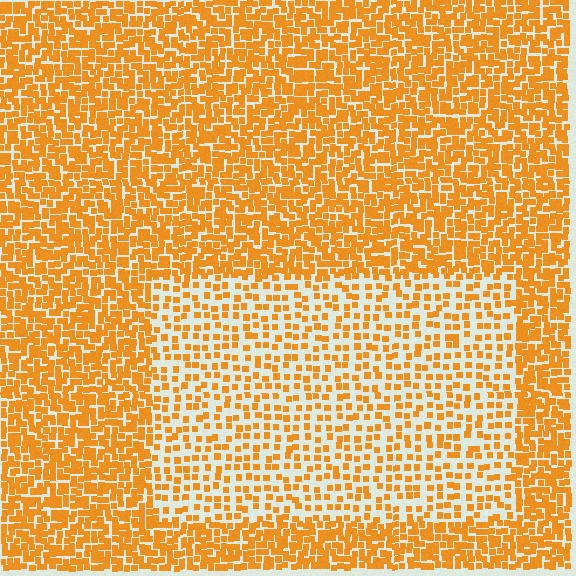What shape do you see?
I see a rectangle.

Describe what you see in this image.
The image contains small orange elements arranged at two different densities. A rectangle-shaped region is visible where the elements are less densely packed than the surrounding area.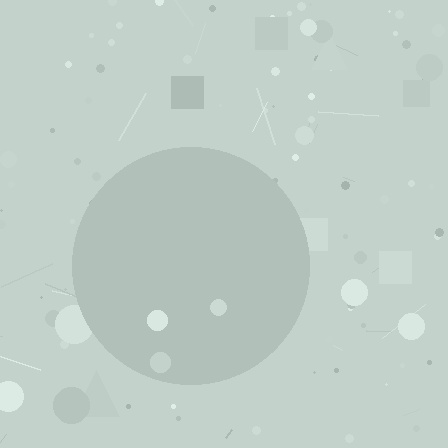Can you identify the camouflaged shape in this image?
The camouflaged shape is a circle.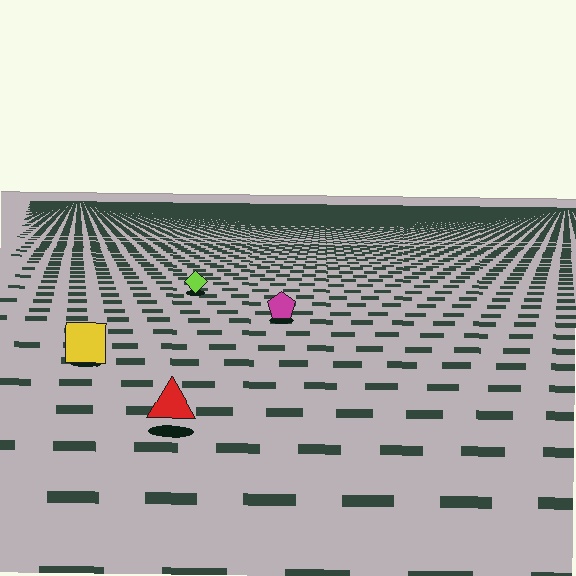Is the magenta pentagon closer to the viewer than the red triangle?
No. The red triangle is closer — you can tell from the texture gradient: the ground texture is coarser near it.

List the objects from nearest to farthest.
From nearest to farthest: the red triangle, the yellow square, the magenta pentagon, the lime diamond.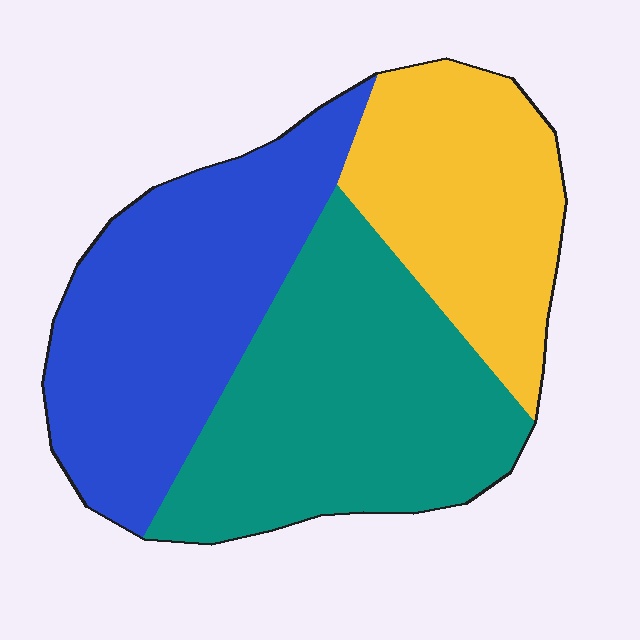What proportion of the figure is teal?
Teal takes up about three eighths (3/8) of the figure.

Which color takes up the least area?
Yellow, at roughly 25%.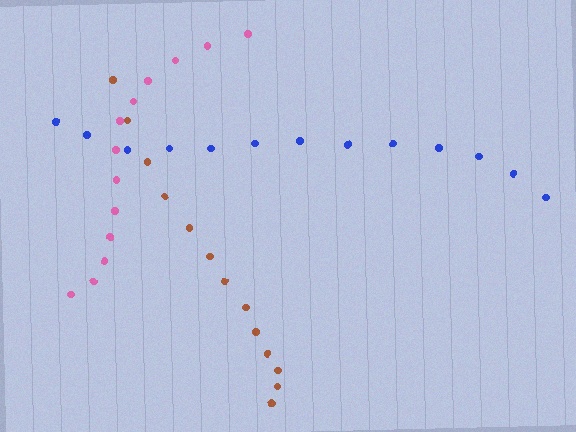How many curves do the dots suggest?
There are 3 distinct paths.